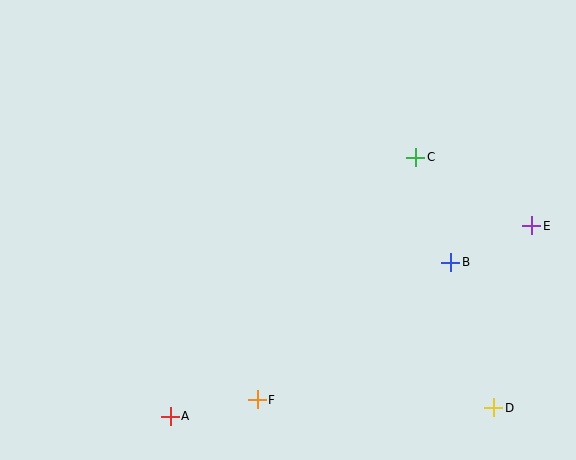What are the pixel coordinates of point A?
Point A is at (170, 416).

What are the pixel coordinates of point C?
Point C is at (416, 157).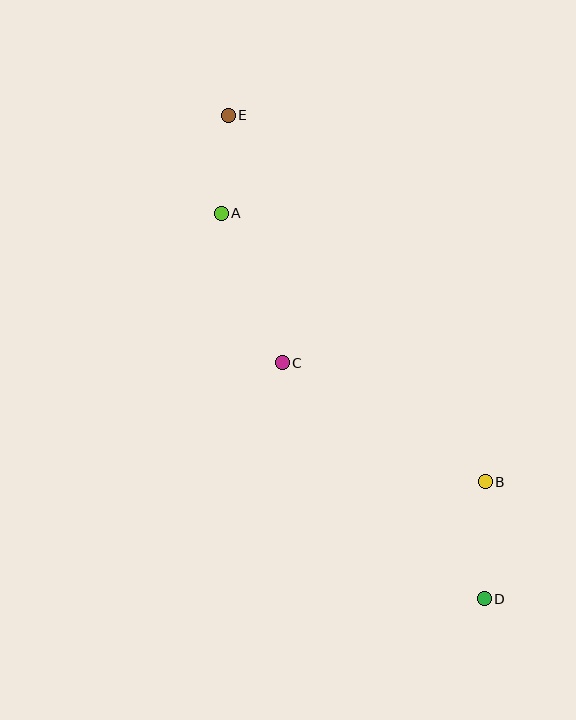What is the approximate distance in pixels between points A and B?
The distance between A and B is approximately 377 pixels.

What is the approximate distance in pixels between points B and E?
The distance between B and E is approximately 448 pixels.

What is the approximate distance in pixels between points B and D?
The distance between B and D is approximately 117 pixels.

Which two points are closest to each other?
Points A and E are closest to each other.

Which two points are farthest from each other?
Points D and E are farthest from each other.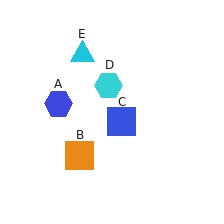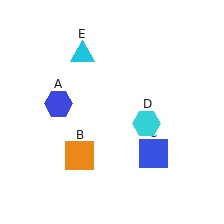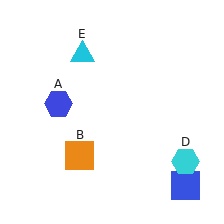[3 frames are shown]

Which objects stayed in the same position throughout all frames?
Blue hexagon (object A) and orange square (object B) and cyan triangle (object E) remained stationary.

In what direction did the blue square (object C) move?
The blue square (object C) moved down and to the right.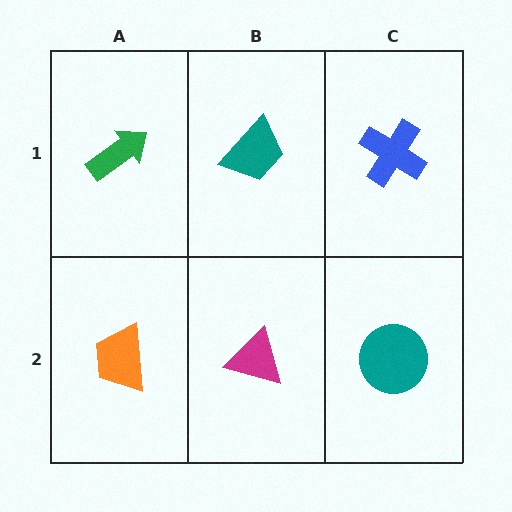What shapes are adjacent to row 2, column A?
A green arrow (row 1, column A), a magenta triangle (row 2, column B).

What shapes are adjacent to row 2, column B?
A teal trapezoid (row 1, column B), an orange trapezoid (row 2, column A), a teal circle (row 2, column C).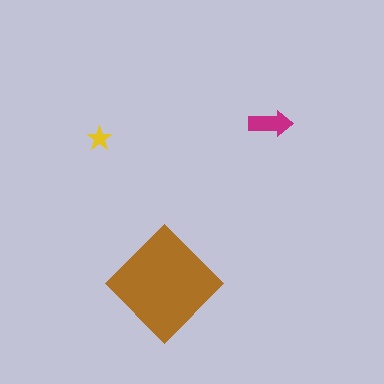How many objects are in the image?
There are 3 objects in the image.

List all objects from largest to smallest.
The brown diamond, the magenta arrow, the yellow star.